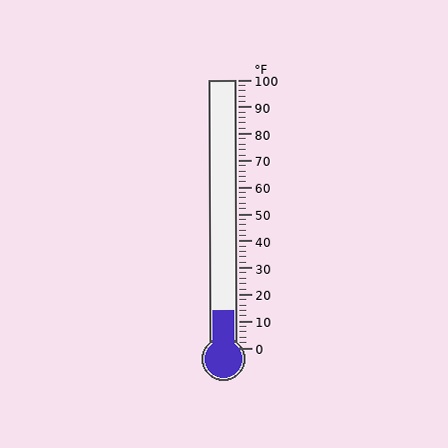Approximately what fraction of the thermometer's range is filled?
The thermometer is filled to approximately 15% of its range.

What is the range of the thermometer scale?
The thermometer scale ranges from 0°F to 100°F.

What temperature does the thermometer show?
The thermometer shows approximately 14°F.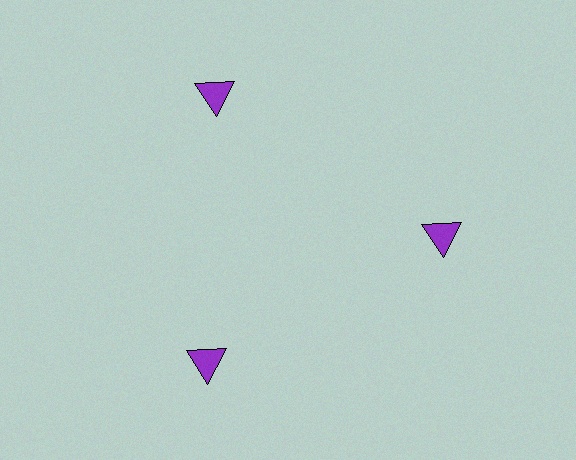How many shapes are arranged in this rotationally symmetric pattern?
There are 3 shapes, arranged in 3 groups of 1.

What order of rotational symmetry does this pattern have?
This pattern has 3-fold rotational symmetry.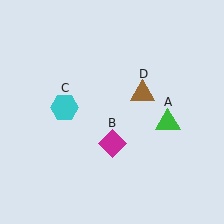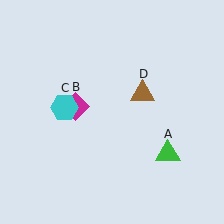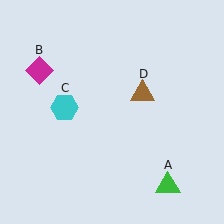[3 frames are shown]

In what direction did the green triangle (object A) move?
The green triangle (object A) moved down.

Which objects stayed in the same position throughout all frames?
Cyan hexagon (object C) and brown triangle (object D) remained stationary.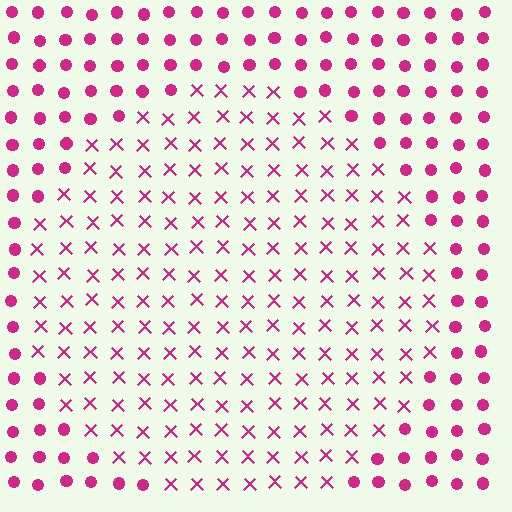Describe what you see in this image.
The image is filled with small magenta elements arranged in a uniform grid. A circle-shaped region contains X marks, while the surrounding area contains circles. The boundary is defined purely by the change in element shape.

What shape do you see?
I see a circle.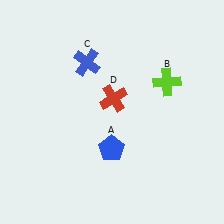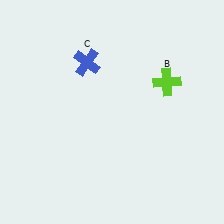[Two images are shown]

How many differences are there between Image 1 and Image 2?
There are 2 differences between the two images.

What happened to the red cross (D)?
The red cross (D) was removed in Image 2. It was in the top-right area of Image 1.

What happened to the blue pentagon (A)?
The blue pentagon (A) was removed in Image 2. It was in the bottom-left area of Image 1.